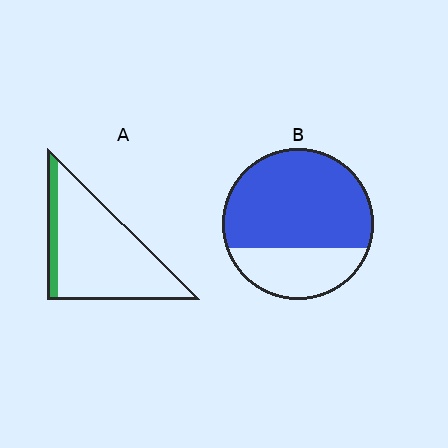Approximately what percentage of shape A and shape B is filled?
A is approximately 15% and B is approximately 70%.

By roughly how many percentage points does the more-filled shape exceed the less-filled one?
By roughly 55 percentage points (B over A).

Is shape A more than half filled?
No.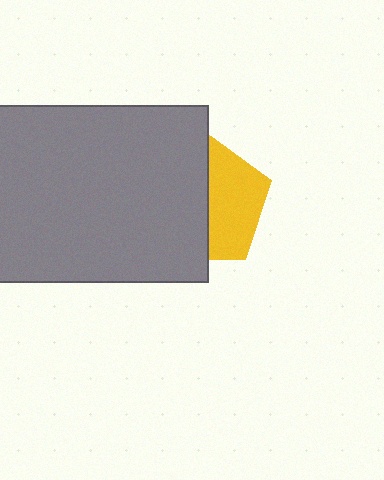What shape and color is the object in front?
The object in front is a gray rectangle.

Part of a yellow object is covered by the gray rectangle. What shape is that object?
It is a pentagon.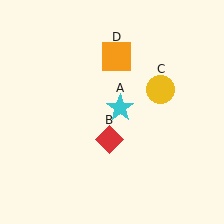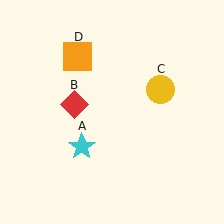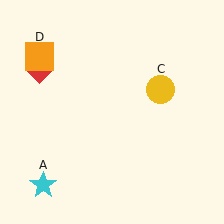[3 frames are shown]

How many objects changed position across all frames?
3 objects changed position: cyan star (object A), red diamond (object B), orange square (object D).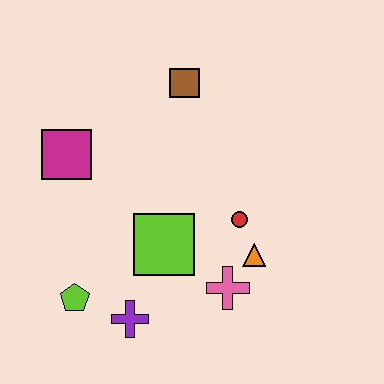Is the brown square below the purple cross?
No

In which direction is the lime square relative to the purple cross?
The lime square is above the purple cross.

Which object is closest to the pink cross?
The orange triangle is closest to the pink cross.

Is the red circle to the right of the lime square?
Yes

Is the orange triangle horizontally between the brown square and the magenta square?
No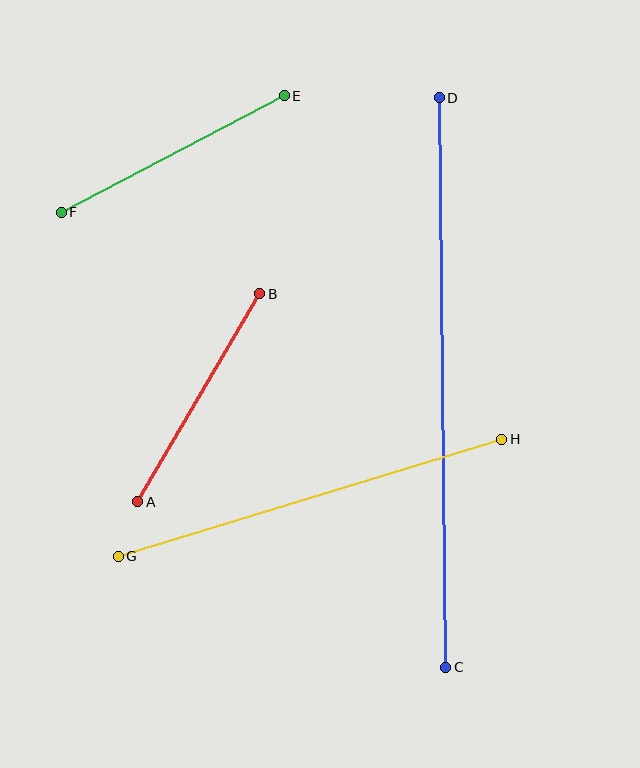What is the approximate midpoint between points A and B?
The midpoint is at approximately (199, 398) pixels.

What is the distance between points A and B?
The distance is approximately 241 pixels.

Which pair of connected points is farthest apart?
Points C and D are farthest apart.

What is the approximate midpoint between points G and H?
The midpoint is at approximately (310, 498) pixels.